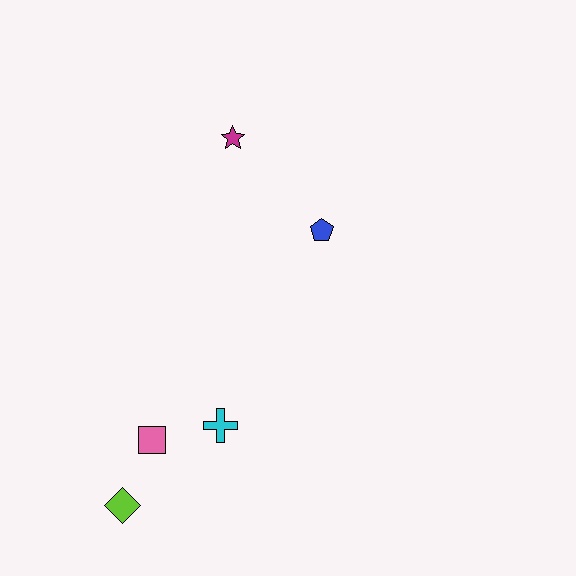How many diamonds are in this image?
There is 1 diamond.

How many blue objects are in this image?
There is 1 blue object.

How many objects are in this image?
There are 5 objects.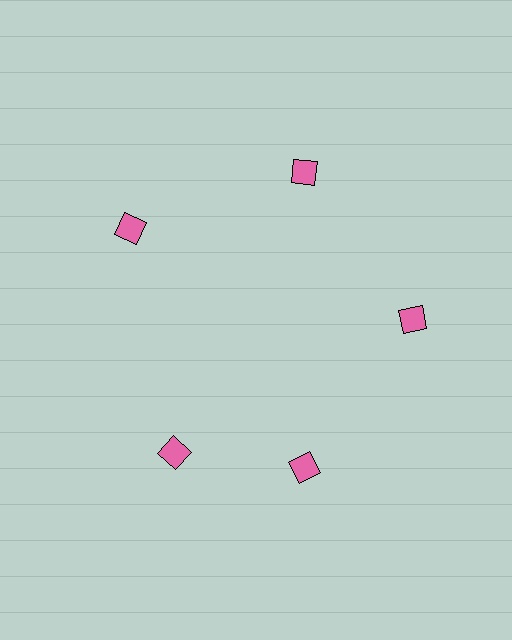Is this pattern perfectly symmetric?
No. The 5 pink diamonds are arranged in a ring, but one element near the 8 o'clock position is rotated out of alignment along the ring, breaking the 5-fold rotational symmetry.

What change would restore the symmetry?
The symmetry would be restored by rotating it back into even spacing with its neighbors so that all 5 diamonds sit at equal angles and equal distance from the center.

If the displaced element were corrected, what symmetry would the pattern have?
It would have 5-fold rotational symmetry — the pattern would map onto itself every 72 degrees.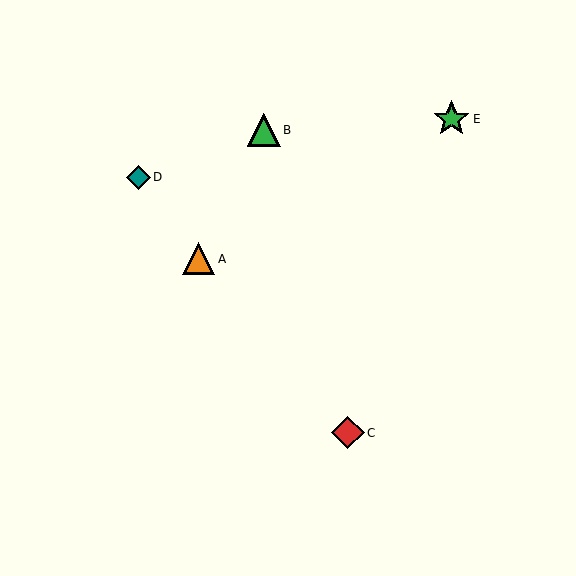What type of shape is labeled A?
Shape A is an orange triangle.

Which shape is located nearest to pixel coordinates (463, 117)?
The green star (labeled E) at (452, 119) is nearest to that location.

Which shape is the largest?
The green star (labeled E) is the largest.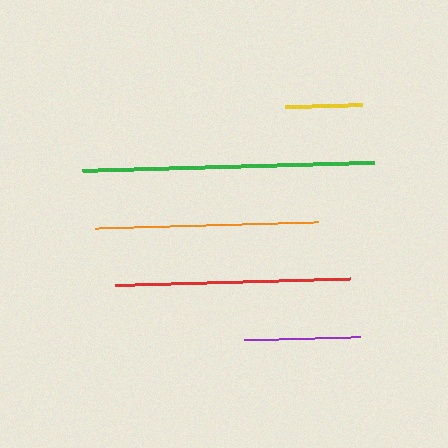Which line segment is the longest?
The green line is the longest at approximately 292 pixels.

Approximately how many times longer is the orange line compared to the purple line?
The orange line is approximately 1.9 times the length of the purple line.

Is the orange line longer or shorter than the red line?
The red line is longer than the orange line.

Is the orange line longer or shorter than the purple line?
The orange line is longer than the purple line.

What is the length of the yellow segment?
The yellow segment is approximately 77 pixels long.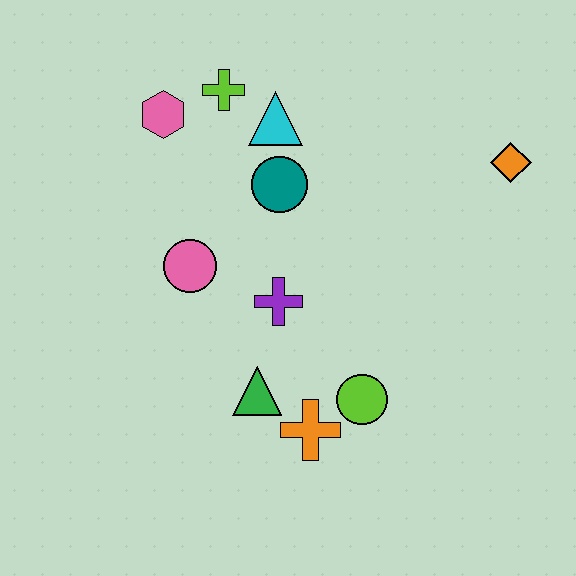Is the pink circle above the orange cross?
Yes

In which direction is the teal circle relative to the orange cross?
The teal circle is above the orange cross.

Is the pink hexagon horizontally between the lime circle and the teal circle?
No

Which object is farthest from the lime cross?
The orange cross is farthest from the lime cross.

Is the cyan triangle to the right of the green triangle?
Yes